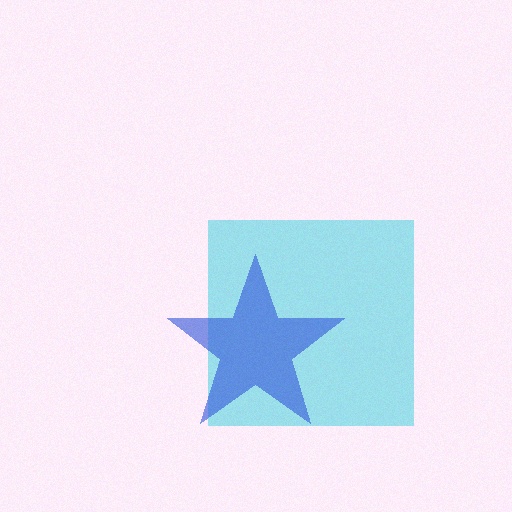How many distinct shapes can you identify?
There are 2 distinct shapes: a cyan square, a blue star.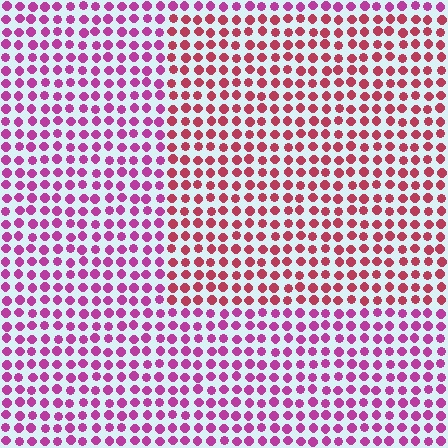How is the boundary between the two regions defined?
The boundary is defined purely by a slight shift in hue (about 33 degrees). Spacing, size, and orientation are identical on both sides.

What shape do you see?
I see a rectangle.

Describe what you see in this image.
The image is filled with small magenta elements in a uniform arrangement. A rectangle-shaped region is visible where the elements are tinted to a slightly different hue, forming a subtle color boundary.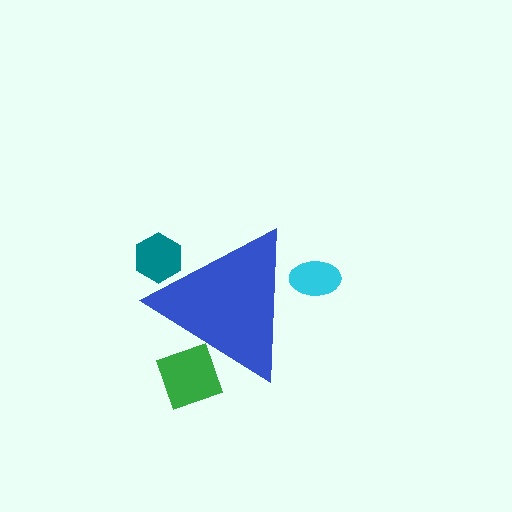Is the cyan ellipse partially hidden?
Yes, the cyan ellipse is partially hidden behind the blue triangle.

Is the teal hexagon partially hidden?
Yes, the teal hexagon is partially hidden behind the blue triangle.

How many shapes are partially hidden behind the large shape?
3 shapes are partially hidden.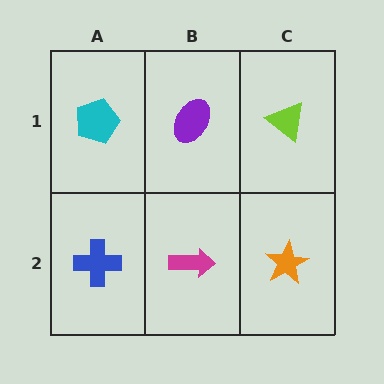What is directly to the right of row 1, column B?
A lime triangle.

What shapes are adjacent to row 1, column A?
A blue cross (row 2, column A), a purple ellipse (row 1, column B).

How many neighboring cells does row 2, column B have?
3.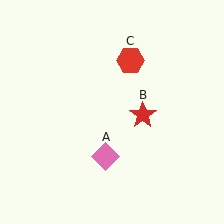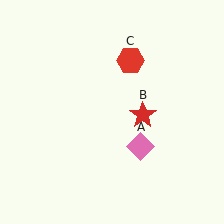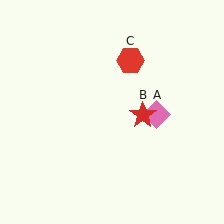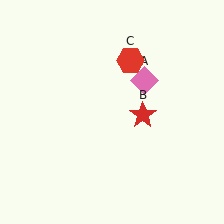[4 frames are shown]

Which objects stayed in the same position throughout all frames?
Red star (object B) and red hexagon (object C) remained stationary.